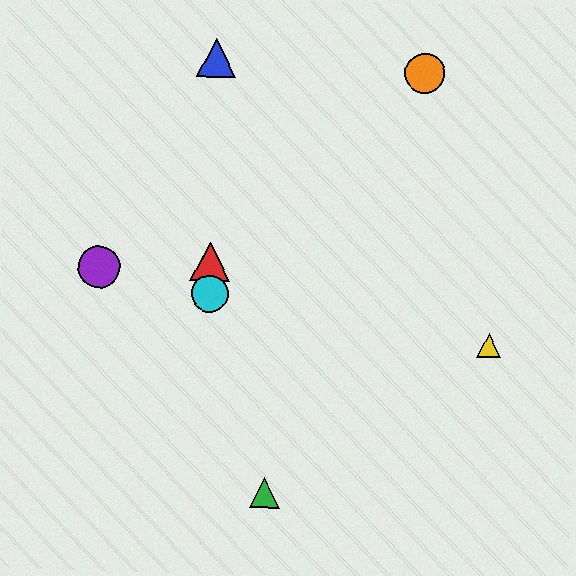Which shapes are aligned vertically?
The red triangle, the blue triangle, the cyan circle are aligned vertically.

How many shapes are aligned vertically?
3 shapes (the red triangle, the blue triangle, the cyan circle) are aligned vertically.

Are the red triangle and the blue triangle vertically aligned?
Yes, both are at x≈210.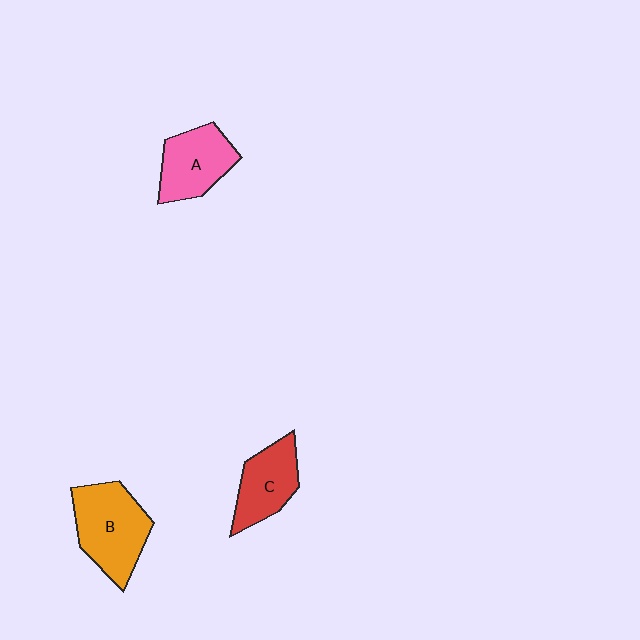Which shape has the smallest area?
Shape C (red).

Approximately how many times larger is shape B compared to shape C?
Approximately 1.4 times.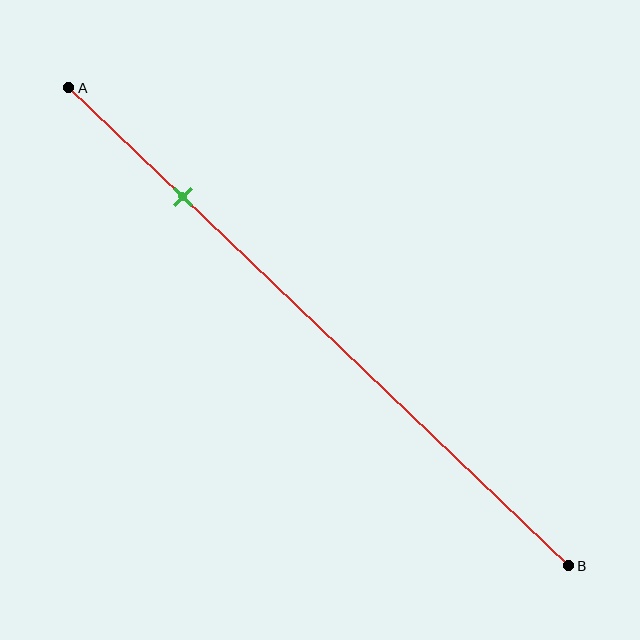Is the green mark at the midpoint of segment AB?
No, the mark is at about 25% from A, not at the 50% midpoint.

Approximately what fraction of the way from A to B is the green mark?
The green mark is approximately 25% of the way from A to B.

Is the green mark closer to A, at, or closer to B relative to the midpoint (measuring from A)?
The green mark is closer to point A than the midpoint of segment AB.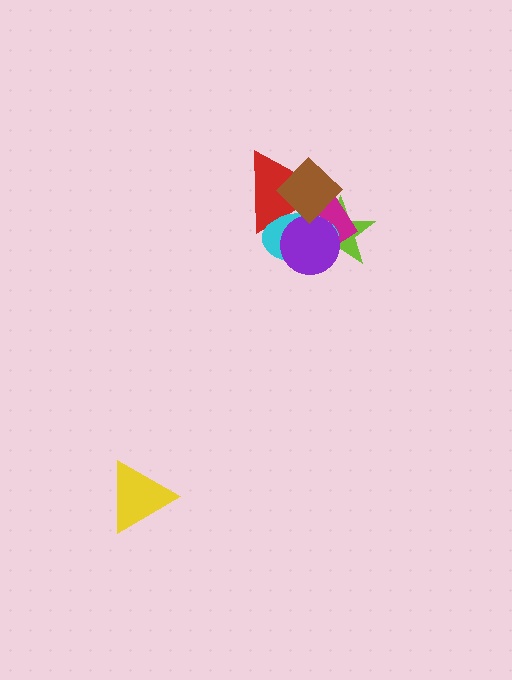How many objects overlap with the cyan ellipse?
5 objects overlap with the cyan ellipse.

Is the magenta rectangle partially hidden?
Yes, it is partially covered by another shape.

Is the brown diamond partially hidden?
No, no other shape covers it.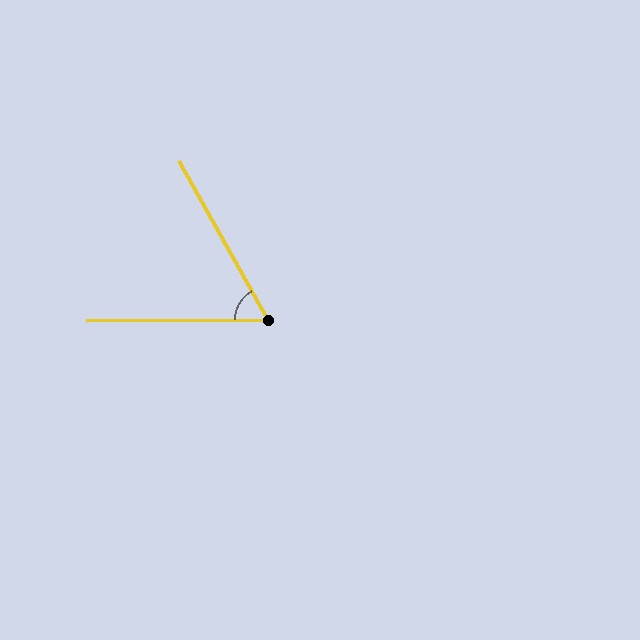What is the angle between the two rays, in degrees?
Approximately 61 degrees.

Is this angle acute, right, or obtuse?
It is acute.